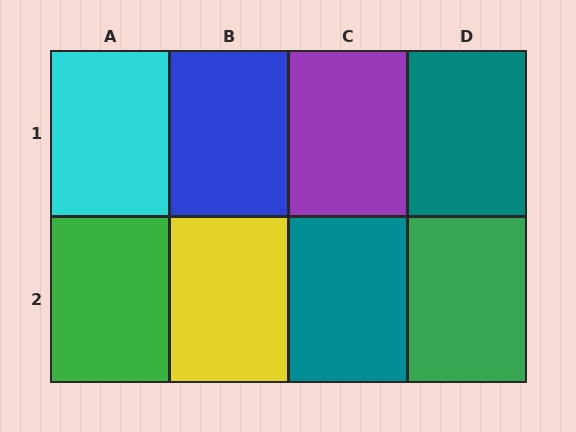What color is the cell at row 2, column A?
Green.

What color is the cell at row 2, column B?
Yellow.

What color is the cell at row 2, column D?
Green.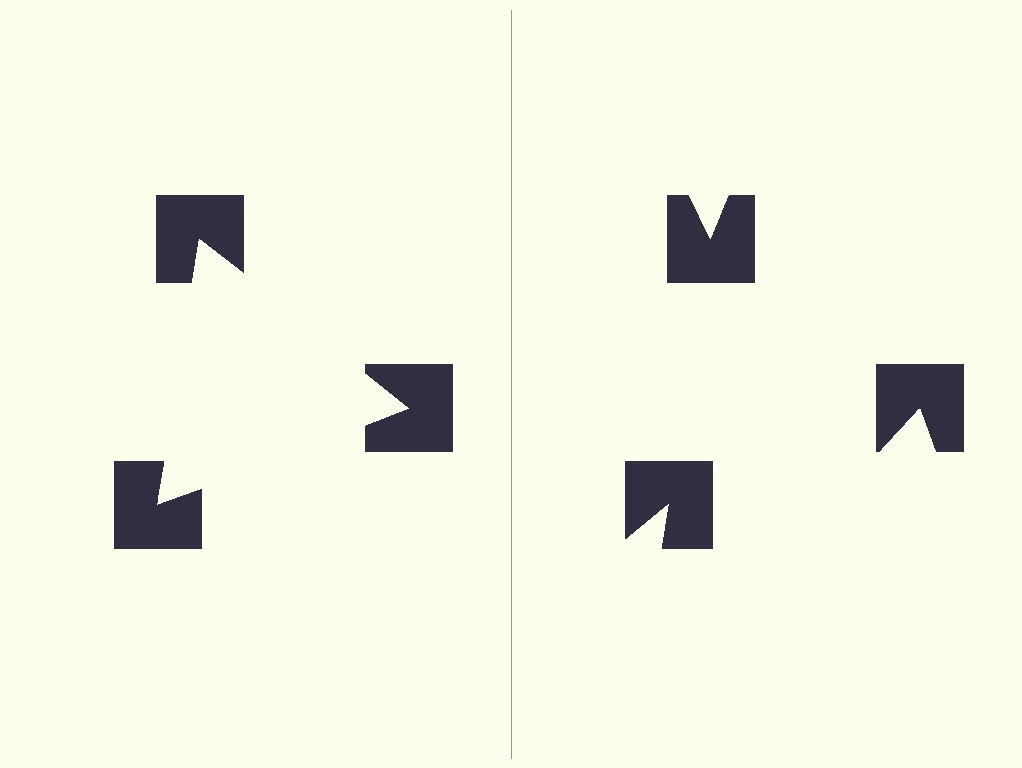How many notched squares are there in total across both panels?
6 — 3 on each side.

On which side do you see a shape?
An illusory triangle appears on the left side. On the right side the wedge cuts are rotated, so no coherent shape forms.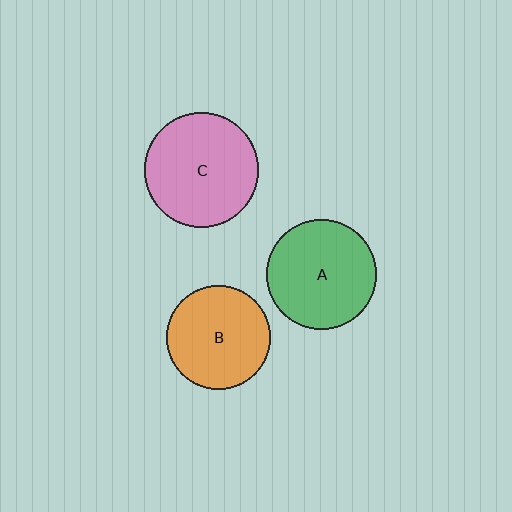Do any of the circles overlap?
No, none of the circles overlap.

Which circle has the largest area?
Circle C (pink).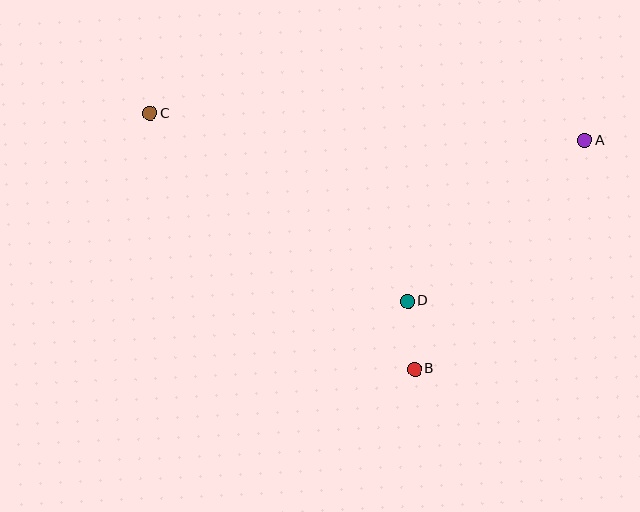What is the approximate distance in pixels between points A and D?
The distance between A and D is approximately 239 pixels.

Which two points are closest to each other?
Points B and D are closest to each other.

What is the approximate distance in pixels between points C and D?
The distance between C and D is approximately 319 pixels.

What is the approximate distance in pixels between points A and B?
The distance between A and B is approximately 285 pixels.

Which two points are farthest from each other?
Points A and C are farthest from each other.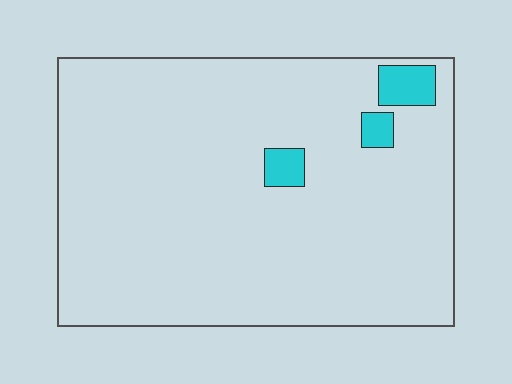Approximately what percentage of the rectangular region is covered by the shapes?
Approximately 5%.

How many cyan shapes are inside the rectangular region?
3.